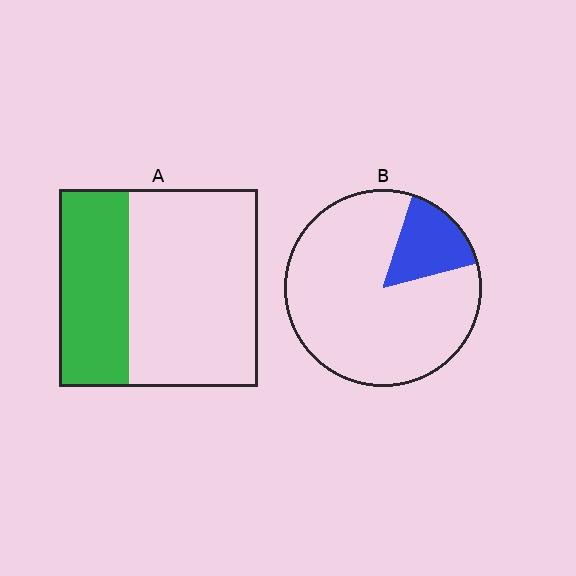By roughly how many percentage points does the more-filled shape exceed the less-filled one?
By roughly 20 percentage points (A over B).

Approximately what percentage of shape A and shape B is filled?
A is approximately 35% and B is approximately 15%.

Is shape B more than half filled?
No.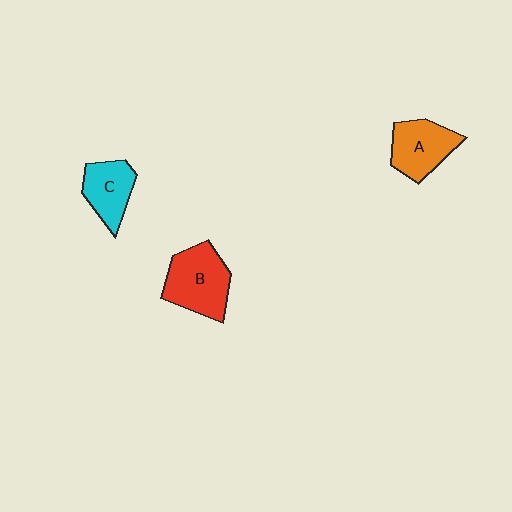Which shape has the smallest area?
Shape C (cyan).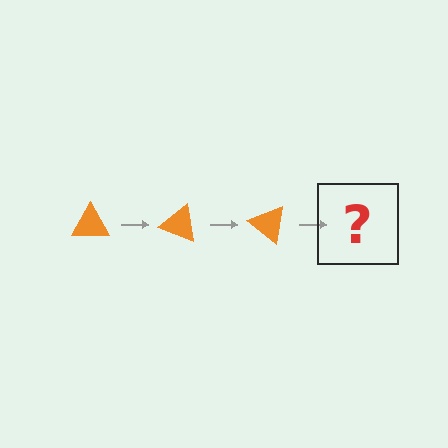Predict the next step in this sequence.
The next step is an orange triangle rotated 60 degrees.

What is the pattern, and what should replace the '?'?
The pattern is that the triangle rotates 20 degrees each step. The '?' should be an orange triangle rotated 60 degrees.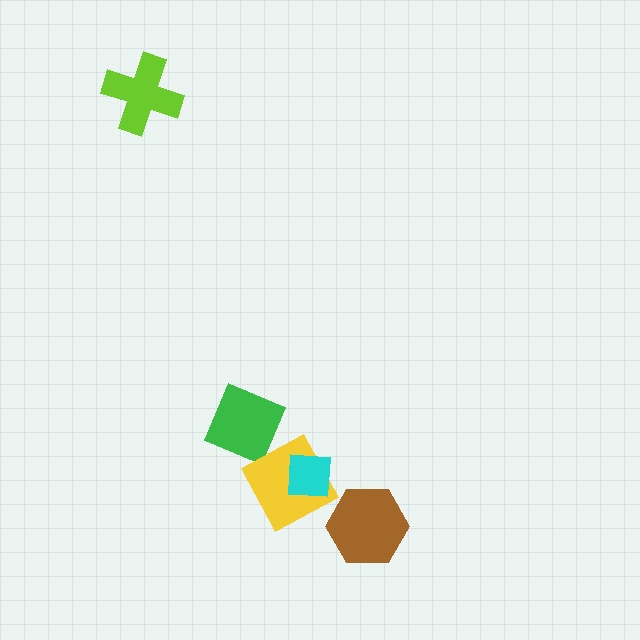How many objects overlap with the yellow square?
1 object overlaps with the yellow square.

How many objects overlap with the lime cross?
0 objects overlap with the lime cross.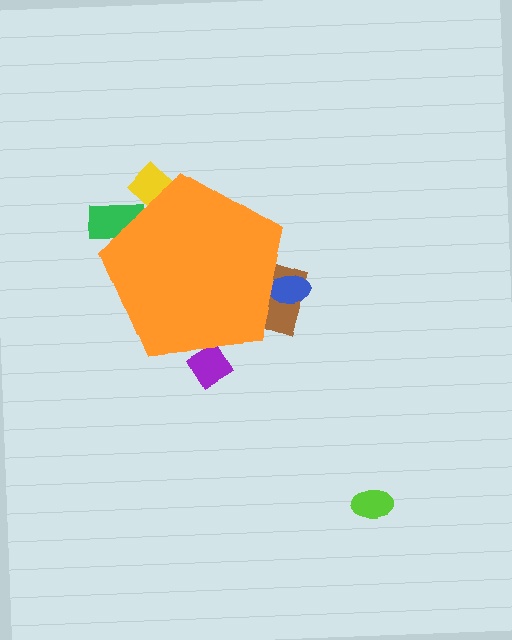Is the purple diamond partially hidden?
Yes, the purple diamond is partially hidden behind the orange pentagon.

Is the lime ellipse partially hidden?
No, the lime ellipse is fully visible.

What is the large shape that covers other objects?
An orange pentagon.